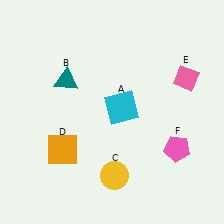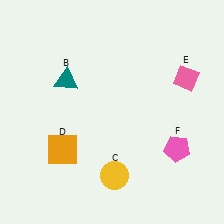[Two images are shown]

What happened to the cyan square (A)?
The cyan square (A) was removed in Image 2. It was in the top-right area of Image 1.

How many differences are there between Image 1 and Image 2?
There is 1 difference between the two images.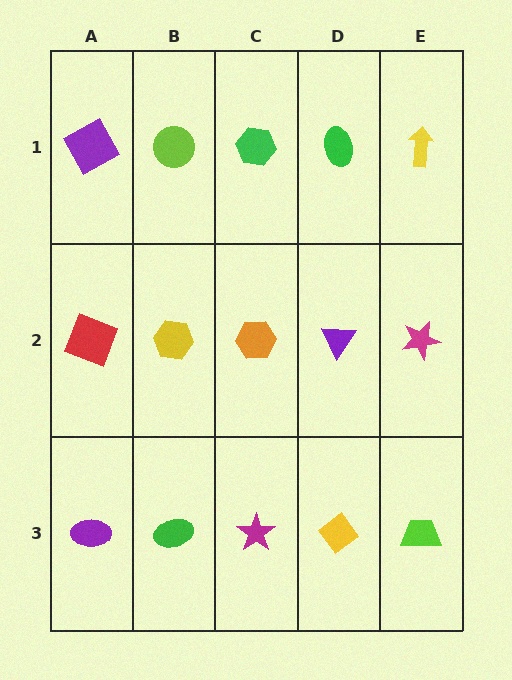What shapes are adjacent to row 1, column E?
A magenta star (row 2, column E), a green ellipse (row 1, column D).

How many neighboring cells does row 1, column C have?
3.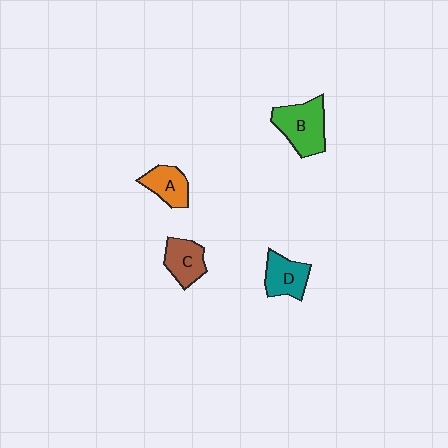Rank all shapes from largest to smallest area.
From largest to smallest: B (green), D (teal), C (brown), A (orange).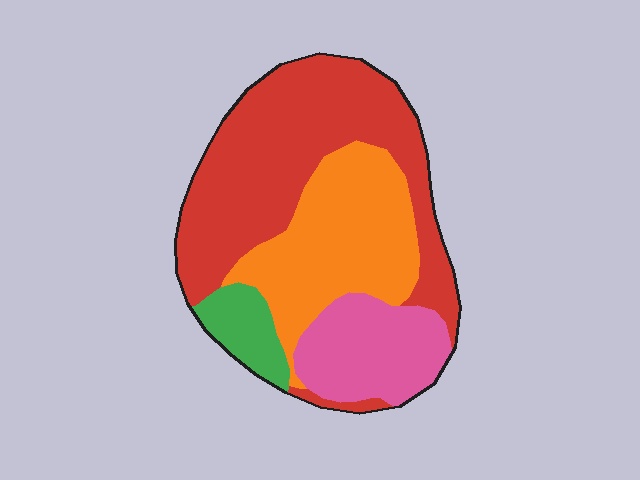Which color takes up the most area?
Red, at roughly 45%.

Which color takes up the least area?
Green, at roughly 10%.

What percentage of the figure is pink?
Pink takes up between a sixth and a third of the figure.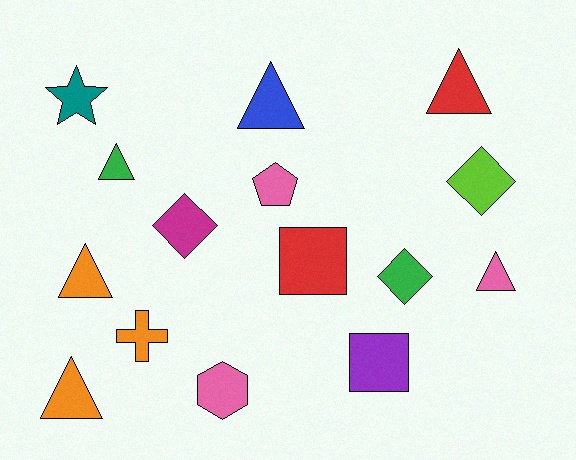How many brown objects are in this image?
There are no brown objects.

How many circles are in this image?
There are no circles.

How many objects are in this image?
There are 15 objects.